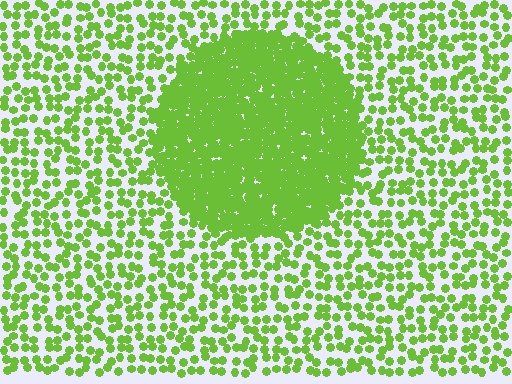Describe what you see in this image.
The image contains small lime elements arranged at two different densities. A circle-shaped region is visible where the elements are more densely packed than the surrounding area.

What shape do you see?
I see a circle.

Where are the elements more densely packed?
The elements are more densely packed inside the circle boundary.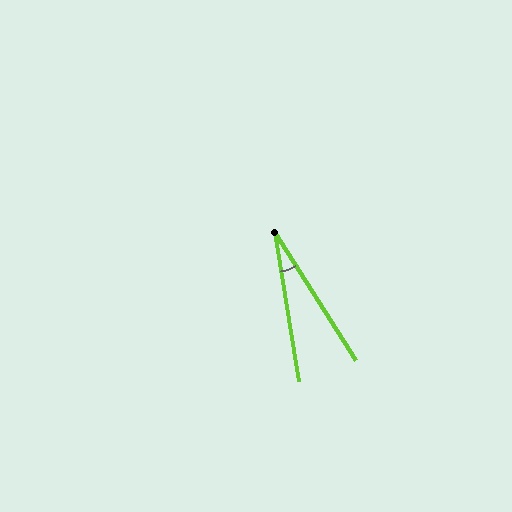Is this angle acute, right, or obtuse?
It is acute.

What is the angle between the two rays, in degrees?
Approximately 23 degrees.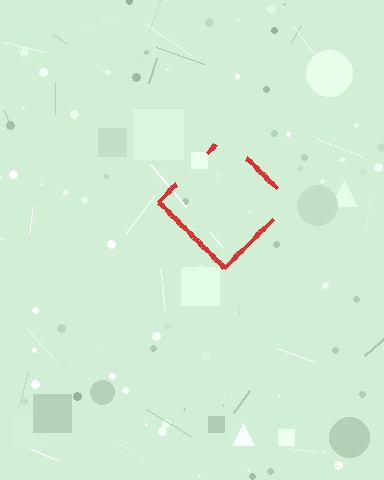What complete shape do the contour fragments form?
The contour fragments form a diamond.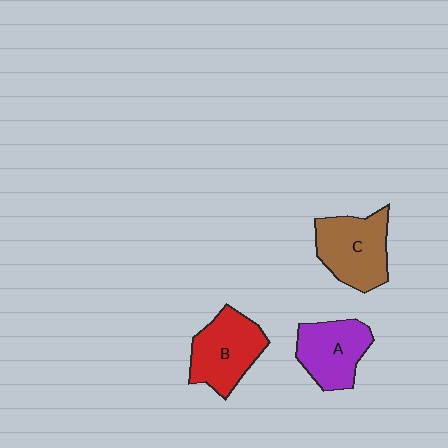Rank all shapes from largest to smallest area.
From largest to smallest: C (brown), B (red), A (purple).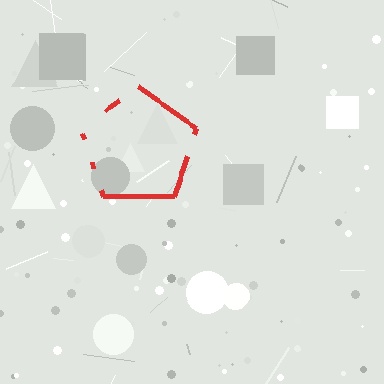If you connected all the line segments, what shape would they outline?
They would outline a pentagon.